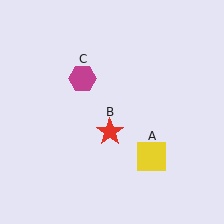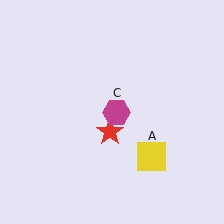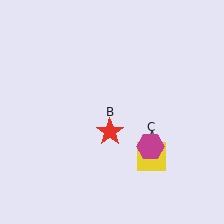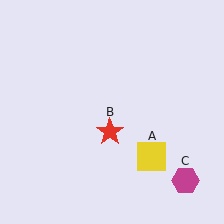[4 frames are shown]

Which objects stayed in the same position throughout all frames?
Yellow square (object A) and red star (object B) remained stationary.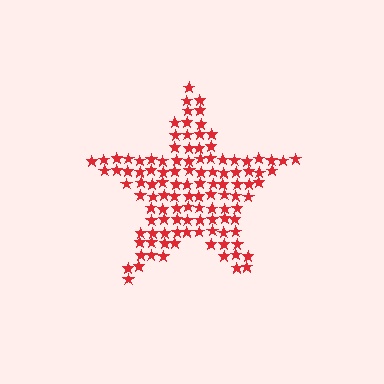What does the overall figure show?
The overall figure shows a star.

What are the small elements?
The small elements are stars.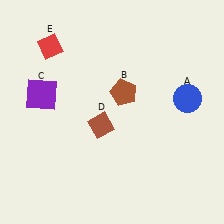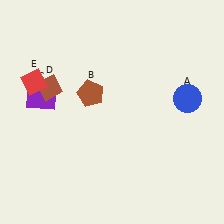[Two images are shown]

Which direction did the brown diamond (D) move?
The brown diamond (D) moved left.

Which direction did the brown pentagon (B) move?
The brown pentagon (B) moved left.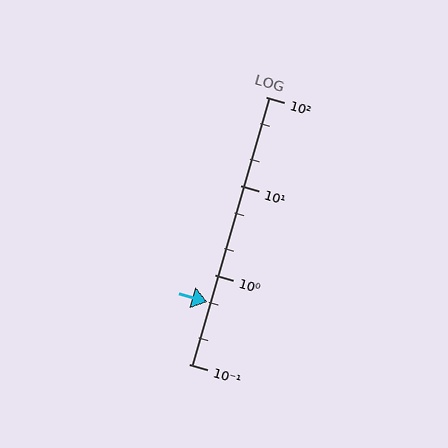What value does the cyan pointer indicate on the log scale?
The pointer indicates approximately 0.5.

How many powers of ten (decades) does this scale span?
The scale spans 3 decades, from 0.1 to 100.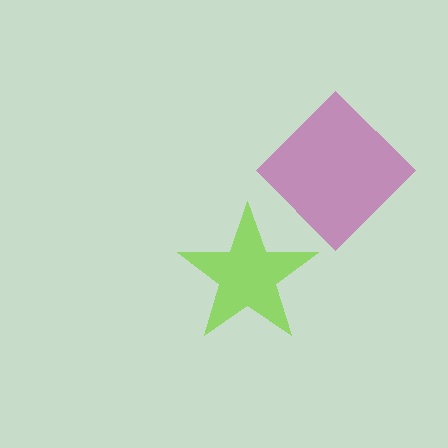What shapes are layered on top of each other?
The layered shapes are: a lime star, a magenta diamond.